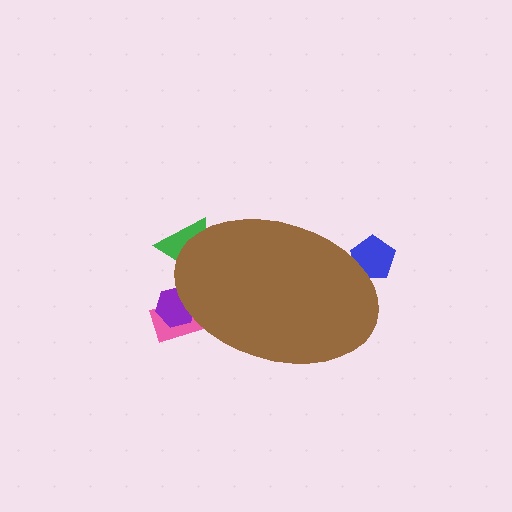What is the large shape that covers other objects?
A brown ellipse.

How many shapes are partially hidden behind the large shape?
4 shapes are partially hidden.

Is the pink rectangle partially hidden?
Yes, the pink rectangle is partially hidden behind the brown ellipse.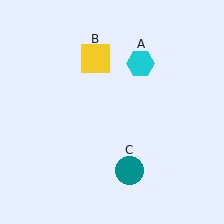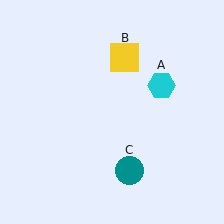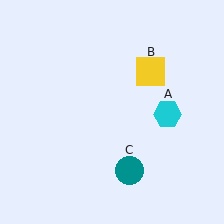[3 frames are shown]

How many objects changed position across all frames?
2 objects changed position: cyan hexagon (object A), yellow square (object B).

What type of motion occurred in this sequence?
The cyan hexagon (object A), yellow square (object B) rotated clockwise around the center of the scene.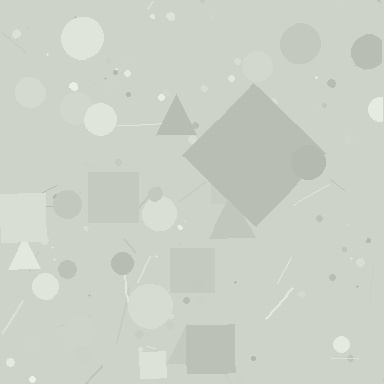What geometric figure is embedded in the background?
A diamond is embedded in the background.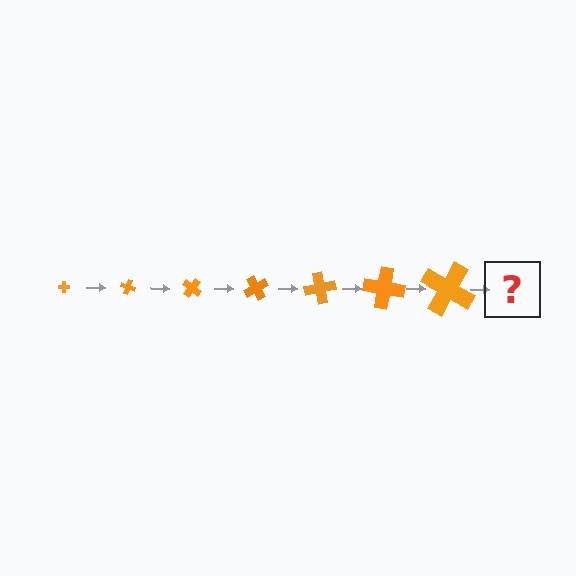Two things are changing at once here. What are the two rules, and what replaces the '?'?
The two rules are that the cross grows larger each step and it rotates 20 degrees each step. The '?' should be a cross, larger than the previous one and rotated 140 degrees from the start.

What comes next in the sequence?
The next element should be a cross, larger than the previous one and rotated 140 degrees from the start.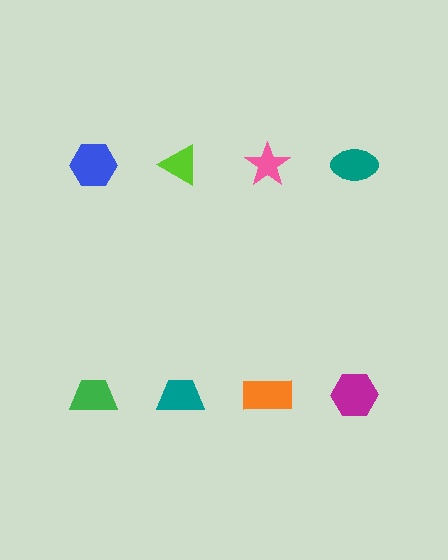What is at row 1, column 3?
A pink star.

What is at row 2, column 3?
An orange rectangle.